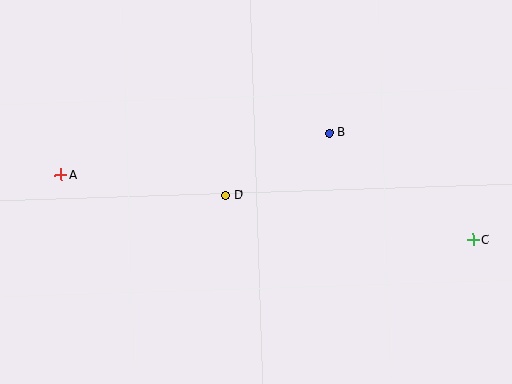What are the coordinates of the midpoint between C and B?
The midpoint between C and B is at (401, 186).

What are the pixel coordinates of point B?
Point B is at (329, 133).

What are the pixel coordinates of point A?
Point A is at (61, 175).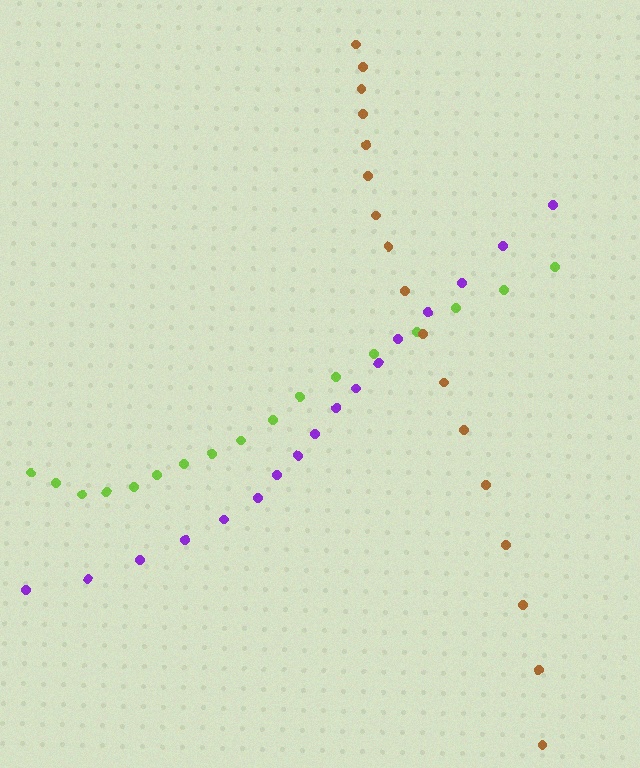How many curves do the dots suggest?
There are 3 distinct paths.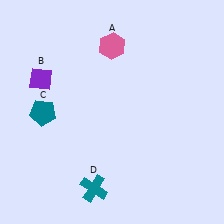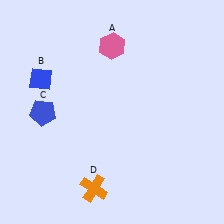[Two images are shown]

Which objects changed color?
B changed from purple to blue. C changed from teal to blue. D changed from teal to orange.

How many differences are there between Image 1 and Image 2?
There are 3 differences between the two images.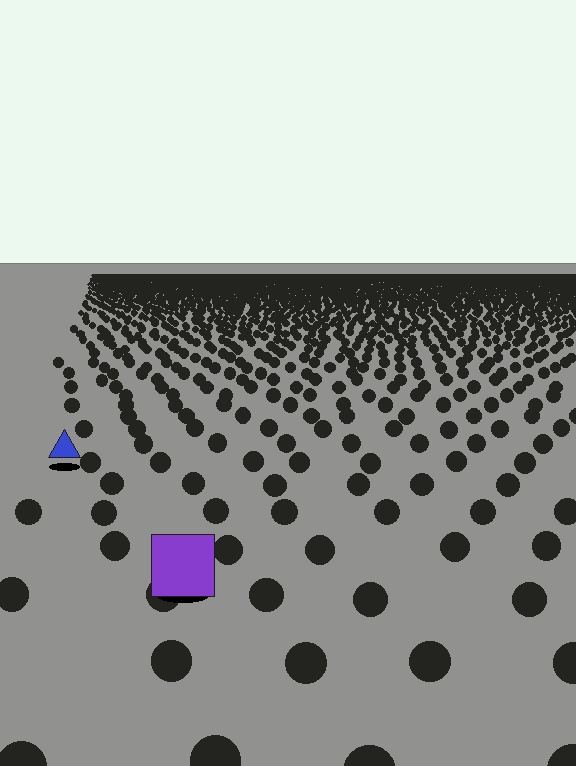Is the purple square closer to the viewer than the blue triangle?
Yes. The purple square is closer — you can tell from the texture gradient: the ground texture is coarser near it.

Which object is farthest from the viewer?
The blue triangle is farthest from the viewer. It appears smaller and the ground texture around it is denser.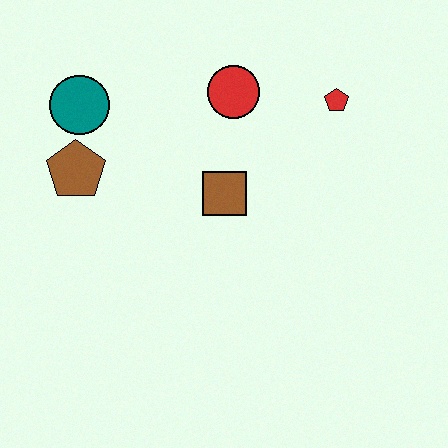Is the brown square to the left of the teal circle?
No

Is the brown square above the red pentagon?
No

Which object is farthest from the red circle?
The brown pentagon is farthest from the red circle.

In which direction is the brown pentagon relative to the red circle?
The brown pentagon is to the left of the red circle.